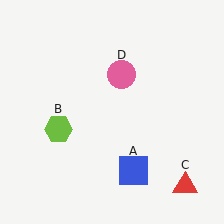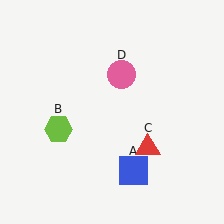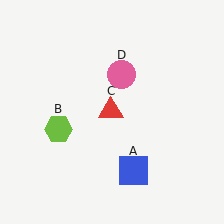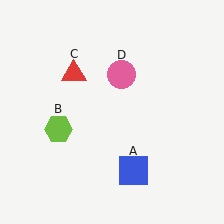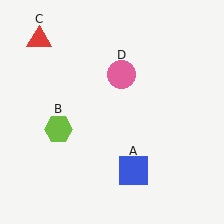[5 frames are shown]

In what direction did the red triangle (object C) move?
The red triangle (object C) moved up and to the left.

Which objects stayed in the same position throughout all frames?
Blue square (object A) and lime hexagon (object B) and pink circle (object D) remained stationary.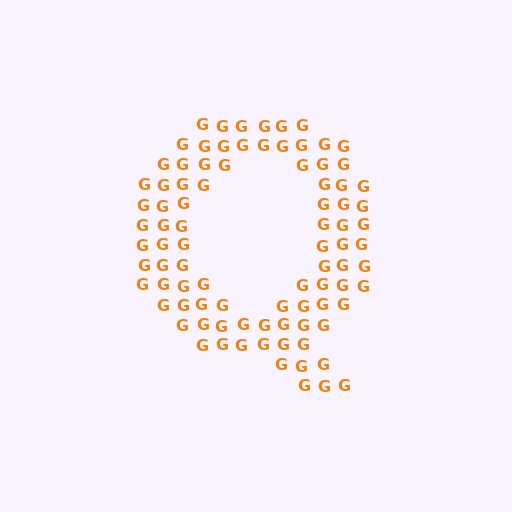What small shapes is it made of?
It is made of small letter G's.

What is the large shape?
The large shape is the letter Q.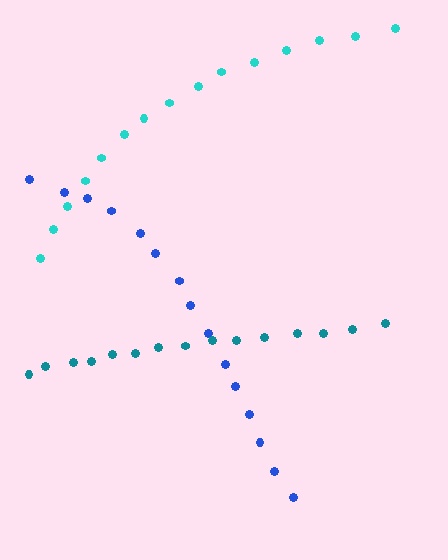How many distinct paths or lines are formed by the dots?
There are 3 distinct paths.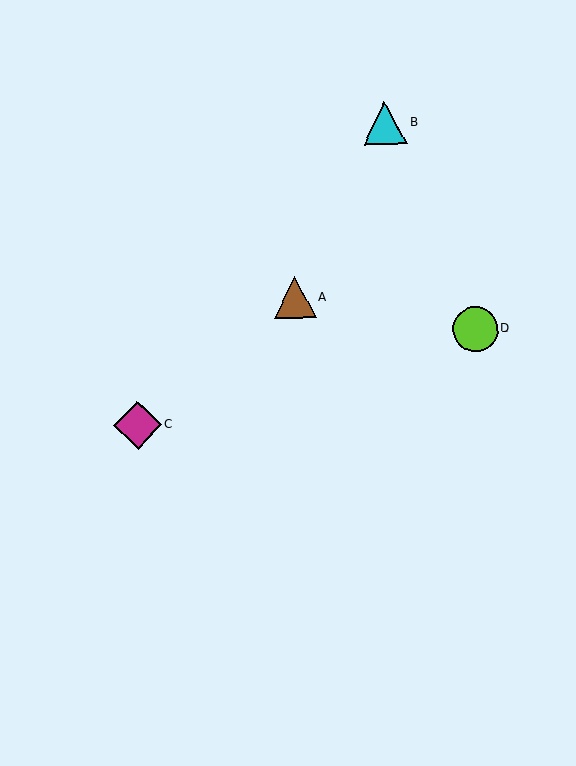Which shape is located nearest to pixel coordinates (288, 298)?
The brown triangle (labeled A) at (295, 298) is nearest to that location.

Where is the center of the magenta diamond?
The center of the magenta diamond is at (137, 425).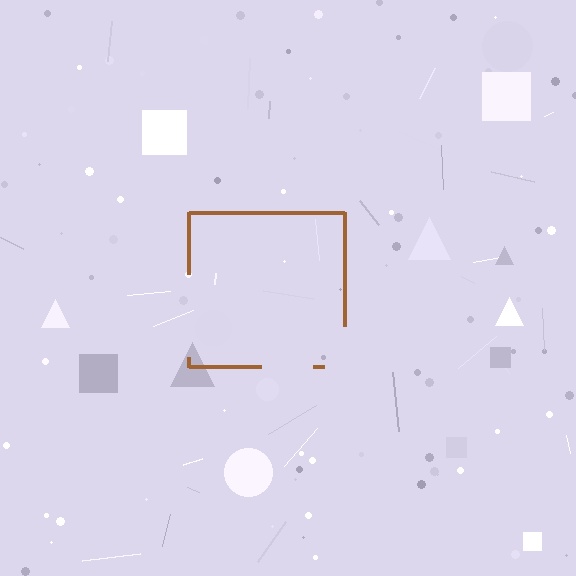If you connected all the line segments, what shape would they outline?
They would outline a square.